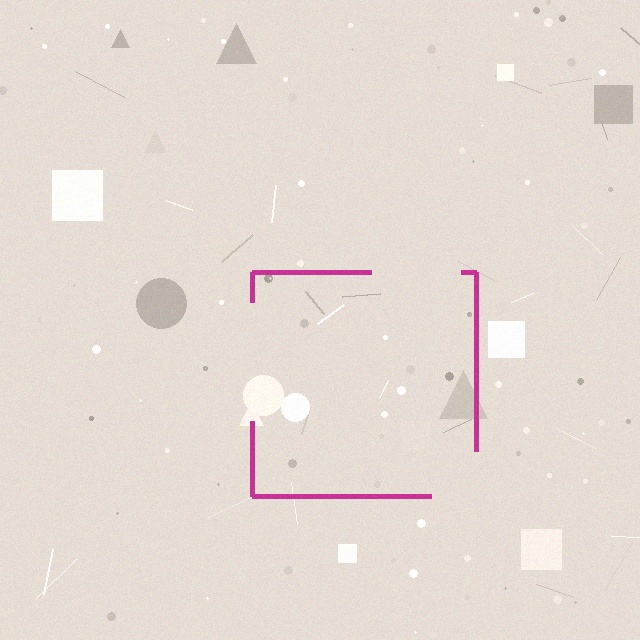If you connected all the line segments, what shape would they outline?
They would outline a square.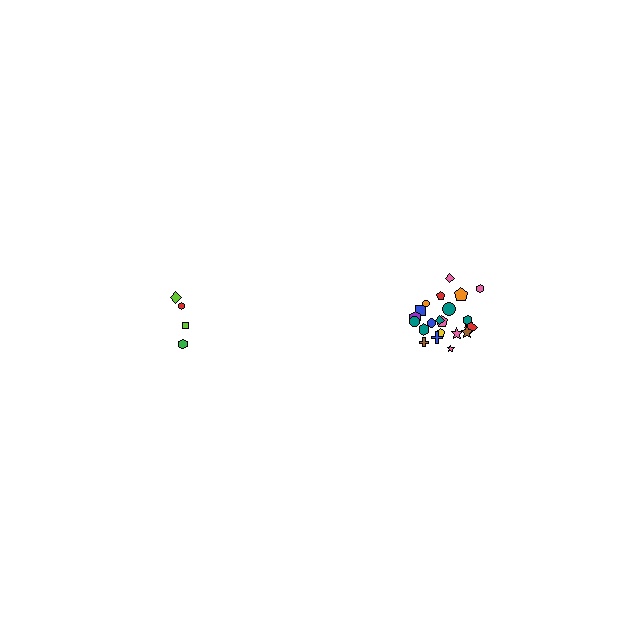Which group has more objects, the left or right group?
The right group.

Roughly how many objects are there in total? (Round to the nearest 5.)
Roughly 25 objects in total.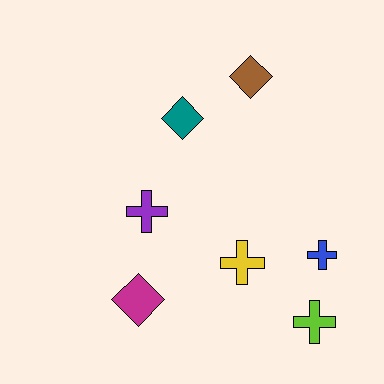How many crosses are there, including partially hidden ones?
There are 4 crosses.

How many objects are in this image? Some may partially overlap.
There are 7 objects.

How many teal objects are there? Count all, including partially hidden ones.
There is 1 teal object.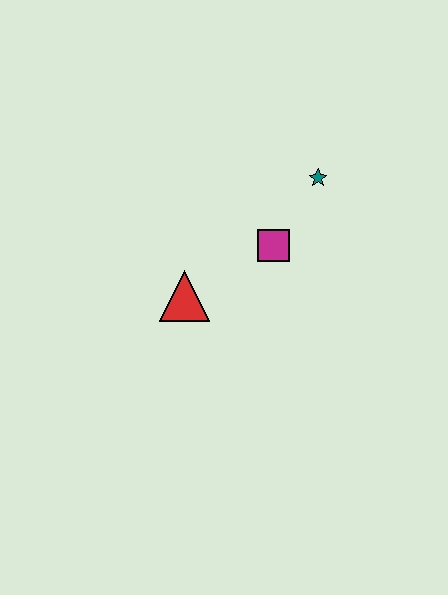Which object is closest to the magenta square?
The teal star is closest to the magenta square.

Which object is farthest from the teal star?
The red triangle is farthest from the teal star.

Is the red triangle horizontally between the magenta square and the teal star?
No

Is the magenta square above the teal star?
No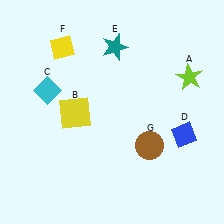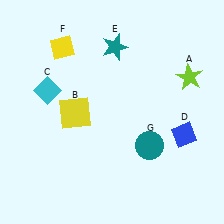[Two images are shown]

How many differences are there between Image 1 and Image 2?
There is 1 difference between the two images.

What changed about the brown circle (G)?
In Image 1, G is brown. In Image 2, it changed to teal.